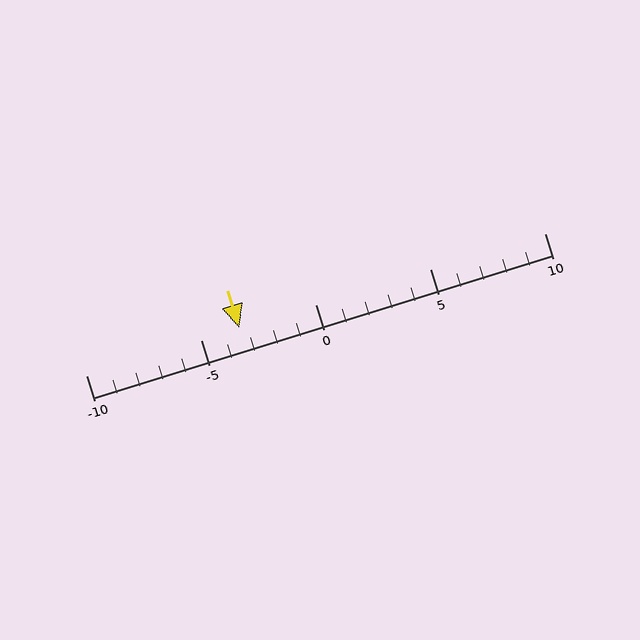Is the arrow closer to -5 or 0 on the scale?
The arrow is closer to -5.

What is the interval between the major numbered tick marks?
The major tick marks are spaced 5 units apart.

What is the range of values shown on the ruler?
The ruler shows values from -10 to 10.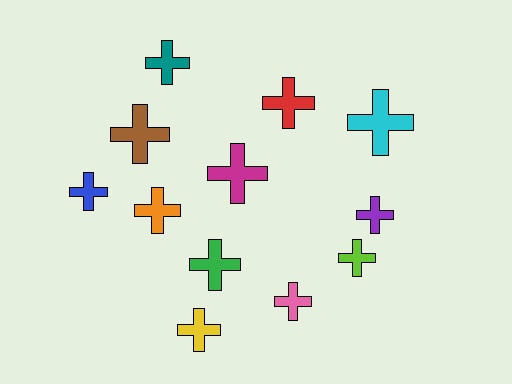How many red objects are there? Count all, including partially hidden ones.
There is 1 red object.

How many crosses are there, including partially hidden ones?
There are 12 crosses.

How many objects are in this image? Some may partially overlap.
There are 12 objects.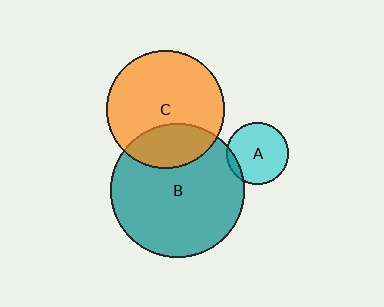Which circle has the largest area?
Circle B (teal).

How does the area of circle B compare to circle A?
Approximately 4.6 times.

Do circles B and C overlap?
Yes.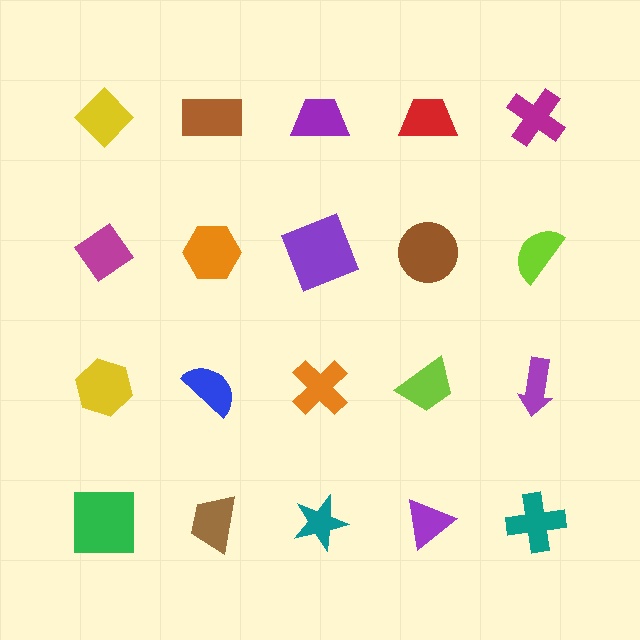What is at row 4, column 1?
A green square.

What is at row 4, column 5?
A teal cross.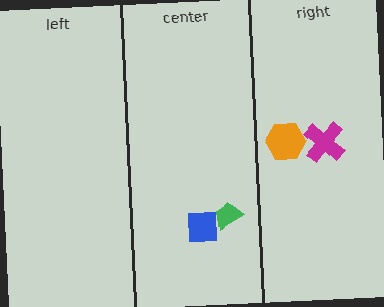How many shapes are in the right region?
2.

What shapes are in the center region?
The blue square, the green trapezoid.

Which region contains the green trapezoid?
The center region.